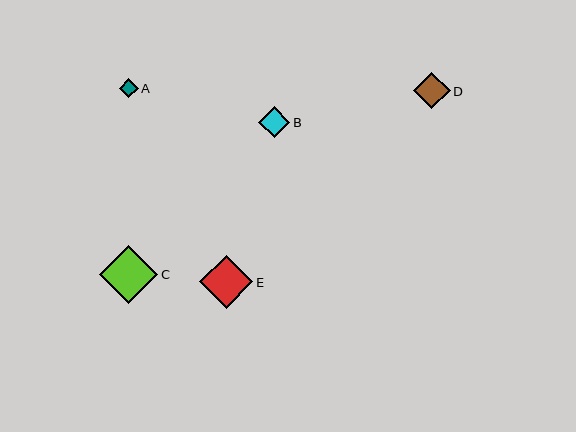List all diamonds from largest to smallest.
From largest to smallest: C, E, D, B, A.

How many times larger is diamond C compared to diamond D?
Diamond C is approximately 1.6 times the size of diamond D.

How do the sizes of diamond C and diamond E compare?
Diamond C and diamond E are approximately the same size.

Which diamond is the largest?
Diamond C is the largest with a size of approximately 58 pixels.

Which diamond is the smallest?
Diamond A is the smallest with a size of approximately 19 pixels.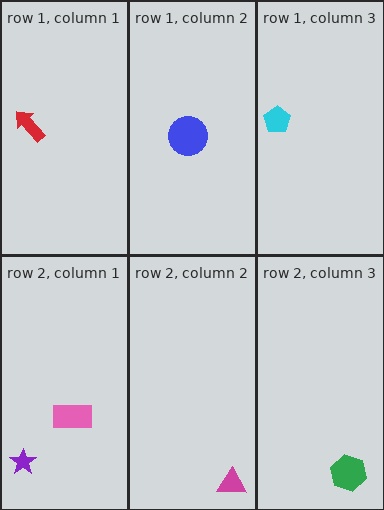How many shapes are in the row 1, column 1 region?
1.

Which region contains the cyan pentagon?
The row 1, column 3 region.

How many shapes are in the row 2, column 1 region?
2.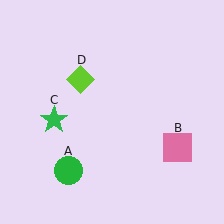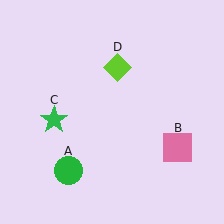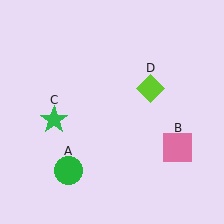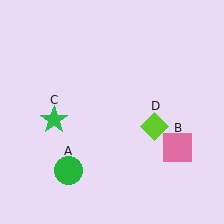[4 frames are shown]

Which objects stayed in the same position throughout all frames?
Green circle (object A) and pink square (object B) and green star (object C) remained stationary.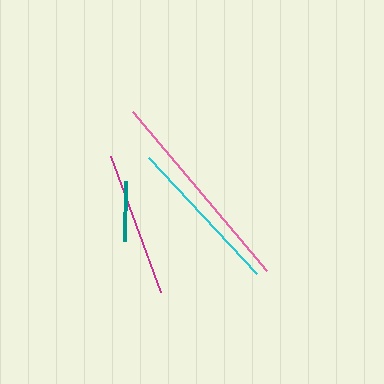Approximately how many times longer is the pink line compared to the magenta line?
The pink line is approximately 1.4 times the length of the magenta line.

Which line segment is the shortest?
The teal line is the shortest at approximately 60 pixels.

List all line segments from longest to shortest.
From longest to shortest: pink, cyan, magenta, teal.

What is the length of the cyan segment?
The cyan segment is approximately 159 pixels long.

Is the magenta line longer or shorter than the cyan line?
The cyan line is longer than the magenta line.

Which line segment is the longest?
The pink line is the longest at approximately 208 pixels.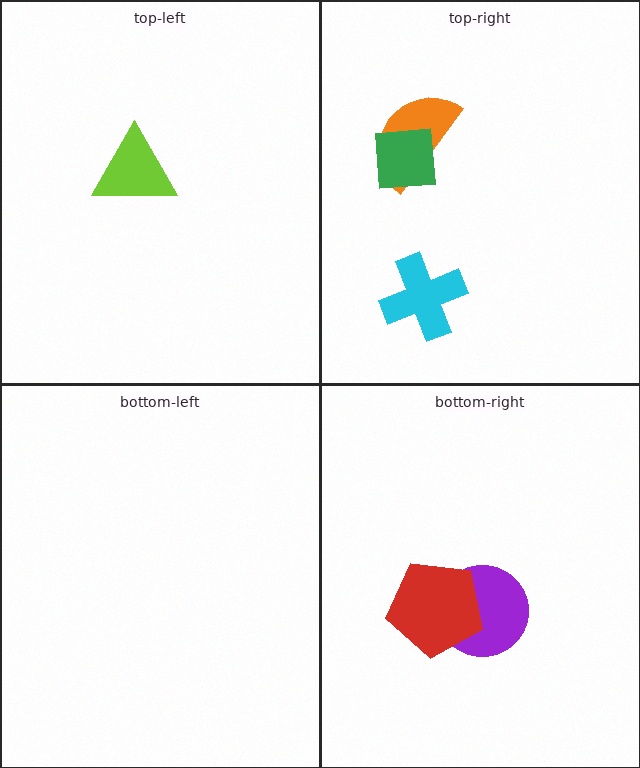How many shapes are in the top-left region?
1.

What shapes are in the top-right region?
The orange semicircle, the cyan cross, the green square.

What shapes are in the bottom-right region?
The purple circle, the red pentagon.